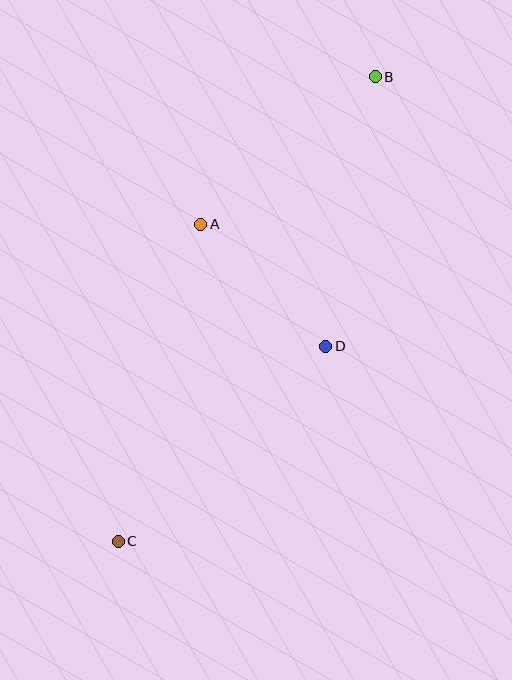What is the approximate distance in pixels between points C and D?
The distance between C and D is approximately 285 pixels.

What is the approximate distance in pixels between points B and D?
The distance between B and D is approximately 274 pixels.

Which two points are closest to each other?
Points A and D are closest to each other.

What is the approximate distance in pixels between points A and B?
The distance between A and B is approximately 228 pixels.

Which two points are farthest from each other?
Points B and C are farthest from each other.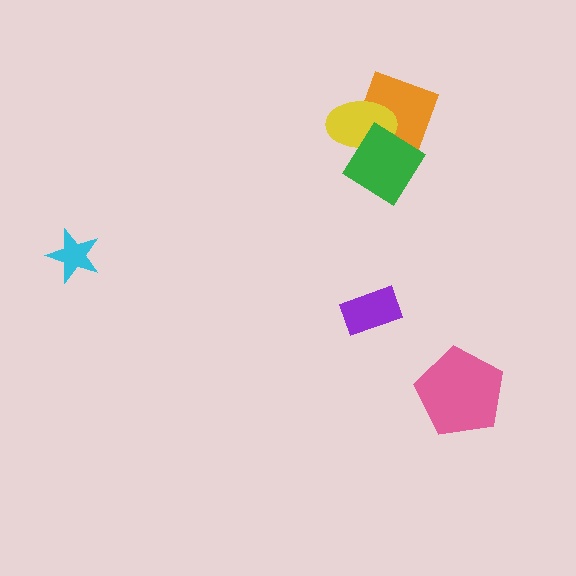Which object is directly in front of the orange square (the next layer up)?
The yellow ellipse is directly in front of the orange square.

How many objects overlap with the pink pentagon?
0 objects overlap with the pink pentagon.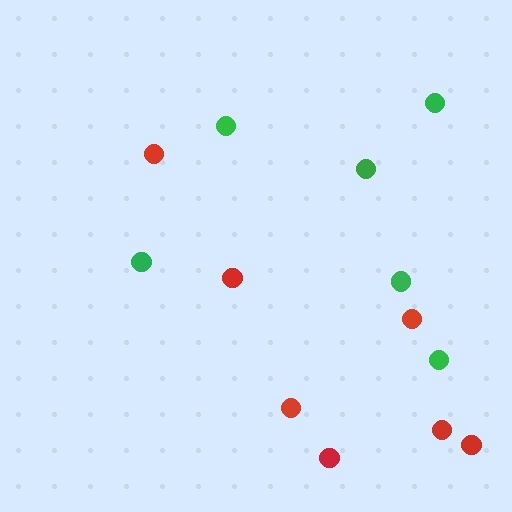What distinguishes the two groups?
There are 2 groups: one group of red circles (7) and one group of green circles (6).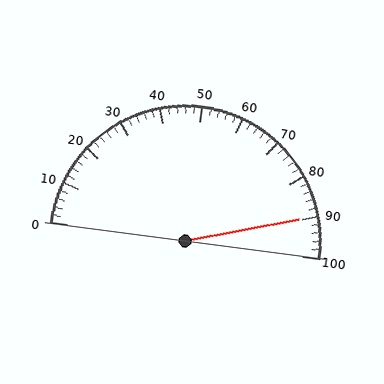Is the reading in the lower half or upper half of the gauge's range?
The reading is in the upper half of the range (0 to 100).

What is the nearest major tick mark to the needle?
The nearest major tick mark is 90.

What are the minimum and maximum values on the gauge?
The gauge ranges from 0 to 100.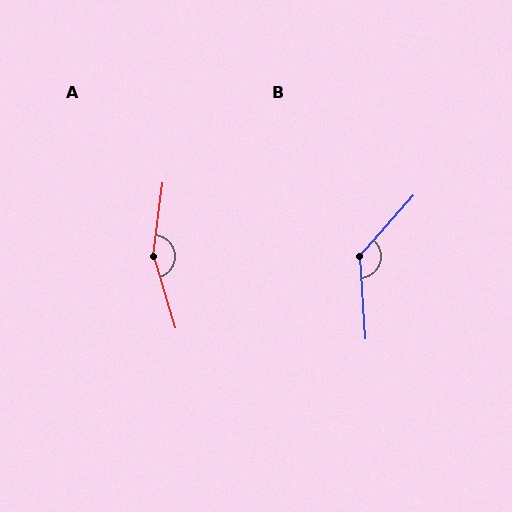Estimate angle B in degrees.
Approximately 134 degrees.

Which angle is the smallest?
B, at approximately 134 degrees.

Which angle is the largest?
A, at approximately 156 degrees.